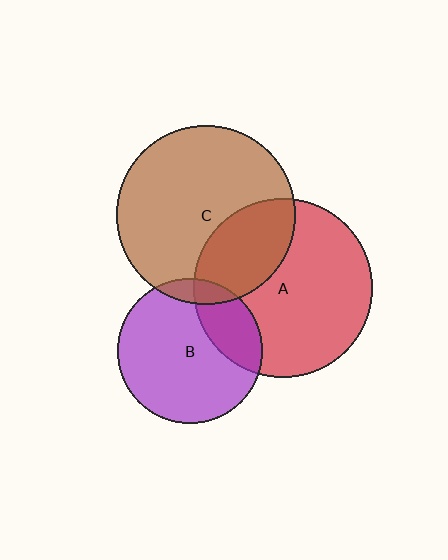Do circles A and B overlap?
Yes.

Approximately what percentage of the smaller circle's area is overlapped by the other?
Approximately 25%.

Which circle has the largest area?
Circle C (brown).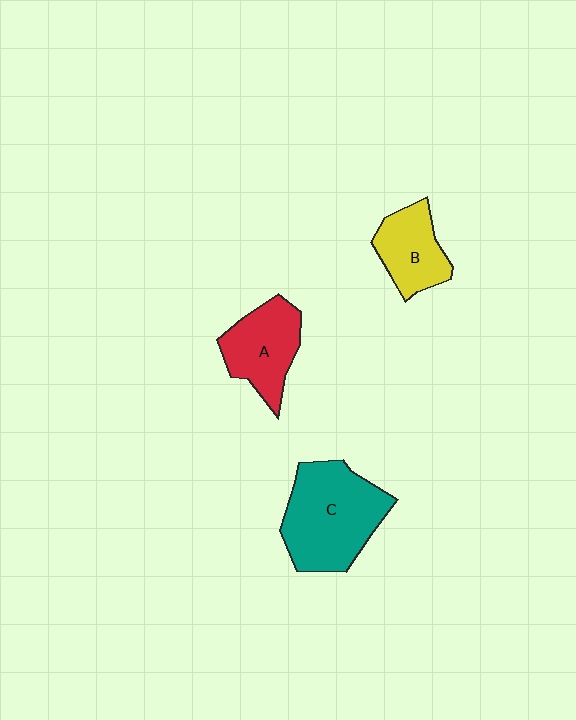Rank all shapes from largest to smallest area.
From largest to smallest: C (teal), A (red), B (yellow).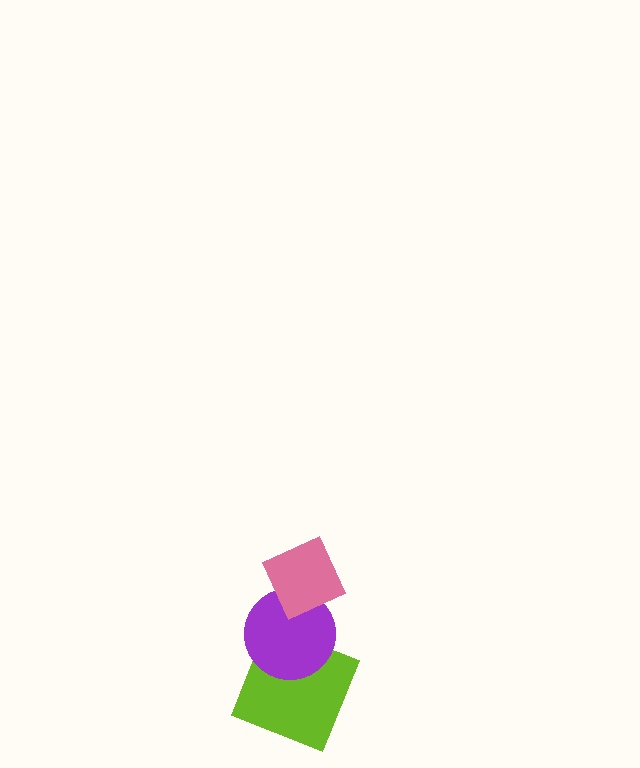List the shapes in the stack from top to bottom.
From top to bottom: the pink diamond, the purple circle, the lime square.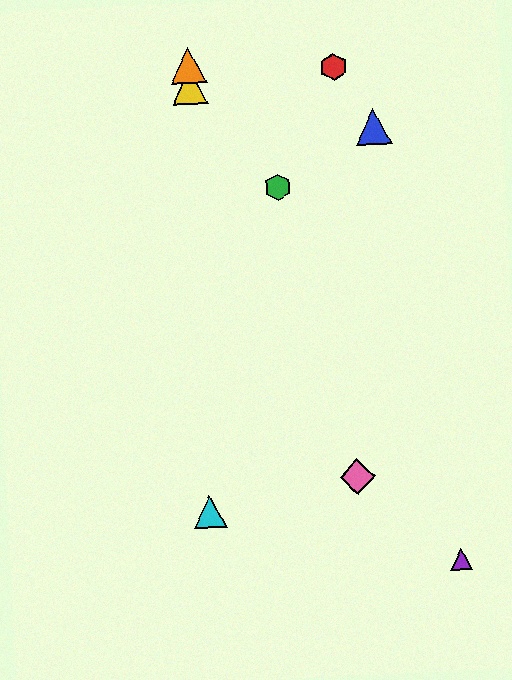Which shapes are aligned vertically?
The yellow triangle, the orange triangle, the cyan triangle are aligned vertically.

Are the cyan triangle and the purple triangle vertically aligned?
No, the cyan triangle is at x≈210 and the purple triangle is at x≈461.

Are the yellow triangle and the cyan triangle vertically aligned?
Yes, both are at x≈190.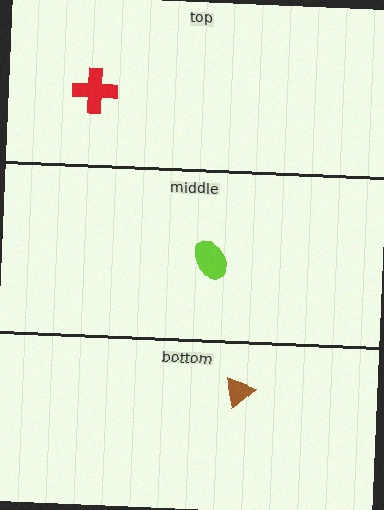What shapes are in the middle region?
The lime ellipse.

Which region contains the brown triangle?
The bottom region.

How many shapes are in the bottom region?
1.